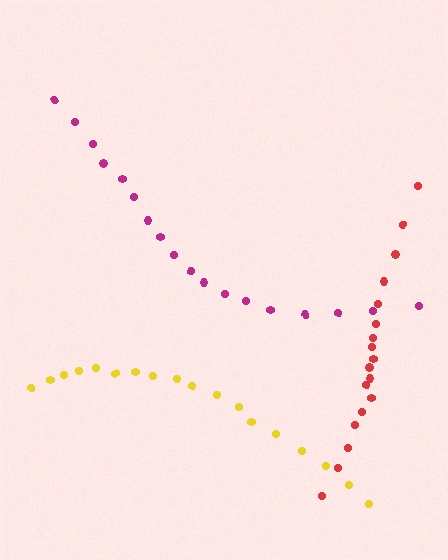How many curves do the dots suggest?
There are 3 distinct paths.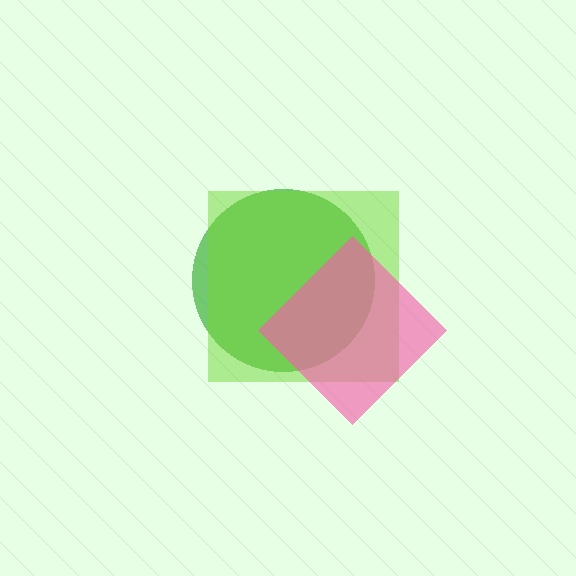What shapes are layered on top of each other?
The layered shapes are: a green circle, a lime square, a pink diamond.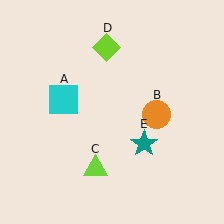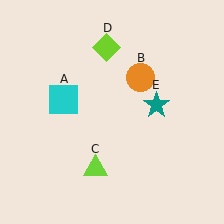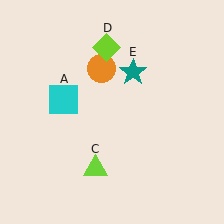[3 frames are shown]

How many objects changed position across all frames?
2 objects changed position: orange circle (object B), teal star (object E).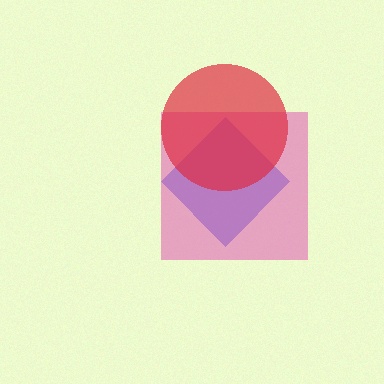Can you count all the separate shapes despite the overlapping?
Yes, there are 3 separate shapes.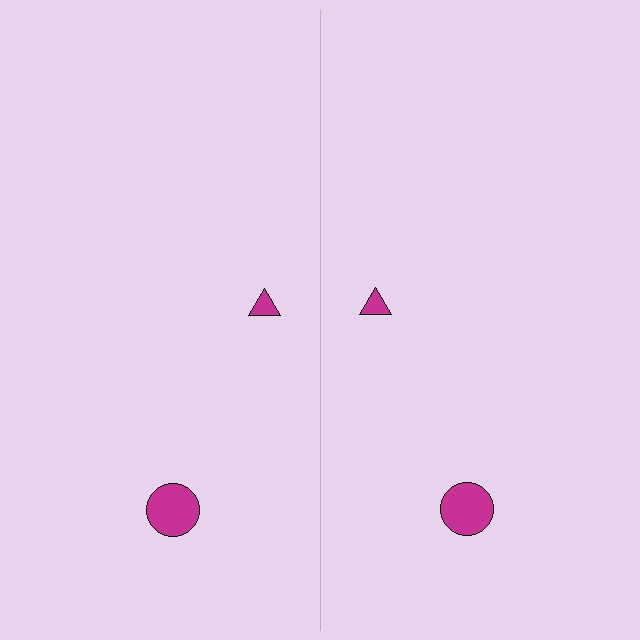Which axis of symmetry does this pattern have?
The pattern has a vertical axis of symmetry running through the center of the image.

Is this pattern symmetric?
Yes, this pattern has bilateral (reflection) symmetry.